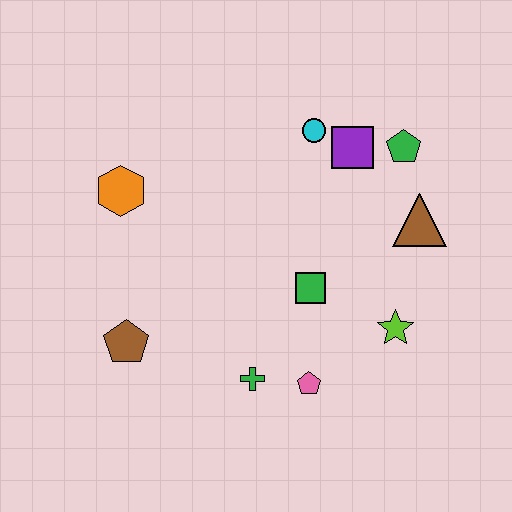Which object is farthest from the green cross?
The green pentagon is farthest from the green cross.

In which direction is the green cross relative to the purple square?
The green cross is below the purple square.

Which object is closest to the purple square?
The cyan circle is closest to the purple square.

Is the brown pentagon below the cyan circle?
Yes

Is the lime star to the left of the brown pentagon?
No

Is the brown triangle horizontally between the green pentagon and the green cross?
No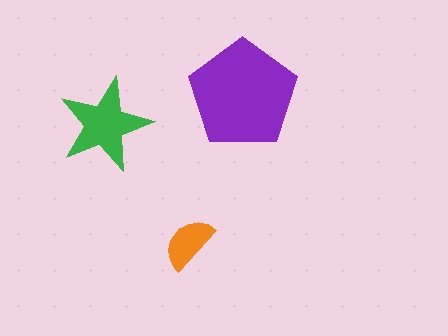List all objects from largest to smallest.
The purple pentagon, the green star, the orange semicircle.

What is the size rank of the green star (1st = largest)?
2nd.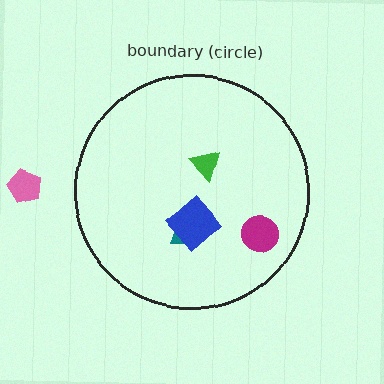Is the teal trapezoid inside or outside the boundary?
Inside.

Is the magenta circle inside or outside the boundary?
Inside.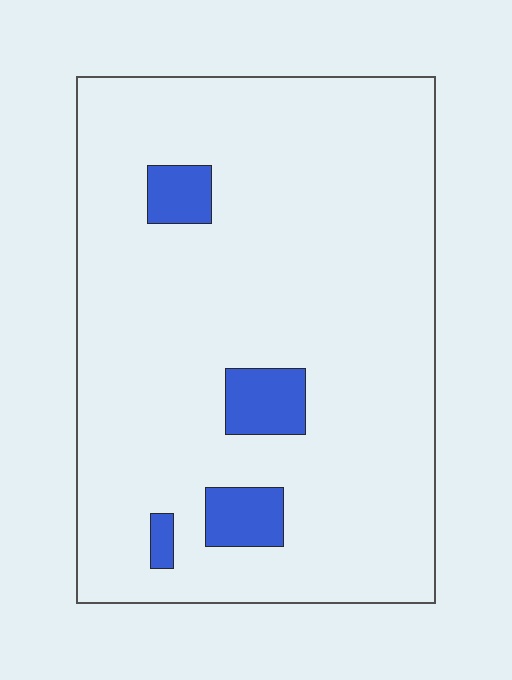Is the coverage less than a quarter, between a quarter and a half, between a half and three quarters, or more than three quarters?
Less than a quarter.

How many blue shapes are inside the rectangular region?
4.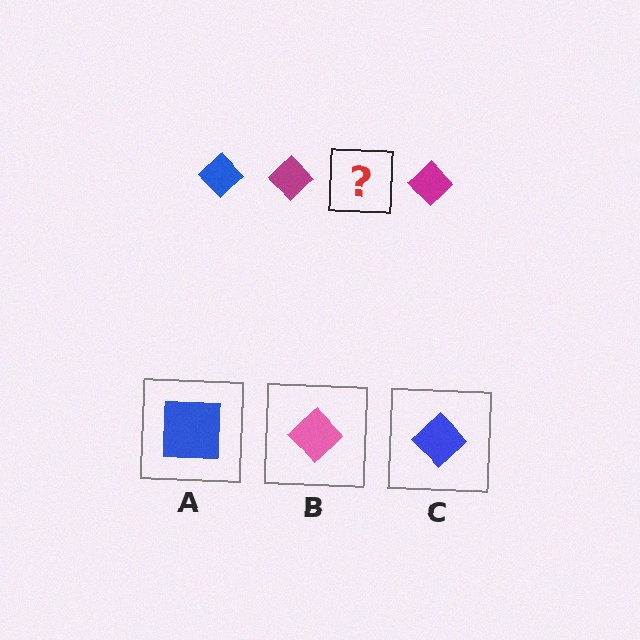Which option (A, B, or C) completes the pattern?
C.